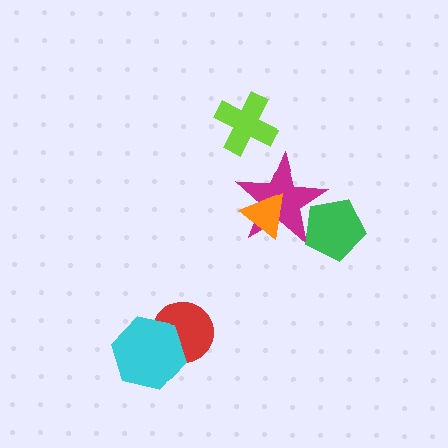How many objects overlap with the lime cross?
0 objects overlap with the lime cross.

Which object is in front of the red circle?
The cyan hexagon is in front of the red circle.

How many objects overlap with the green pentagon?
1 object overlaps with the green pentagon.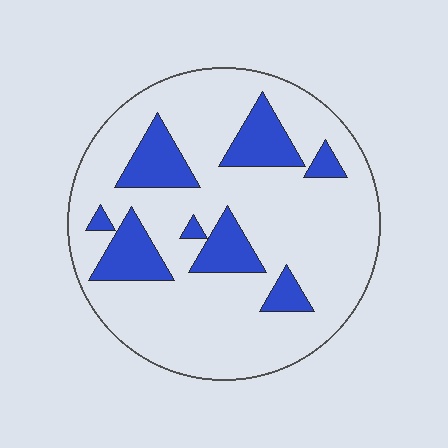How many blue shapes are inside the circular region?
8.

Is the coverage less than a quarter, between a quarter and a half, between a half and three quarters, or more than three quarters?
Less than a quarter.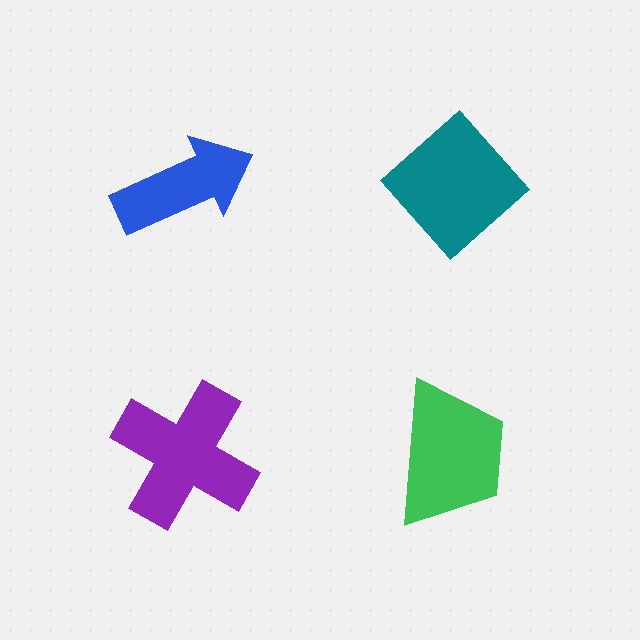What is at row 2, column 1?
A purple cross.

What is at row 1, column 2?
A teal diamond.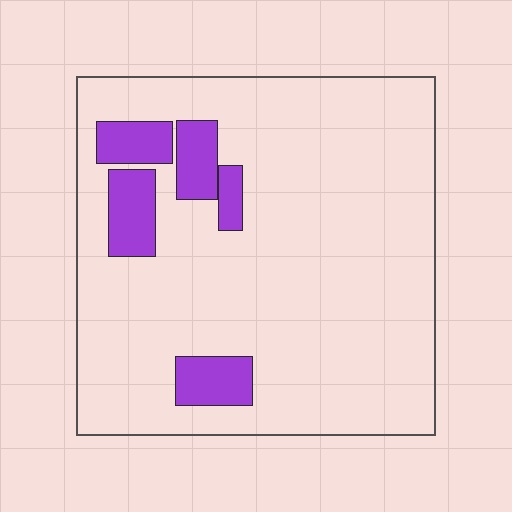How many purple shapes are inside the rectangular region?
5.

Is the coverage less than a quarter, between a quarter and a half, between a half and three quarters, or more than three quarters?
Less than a quarter.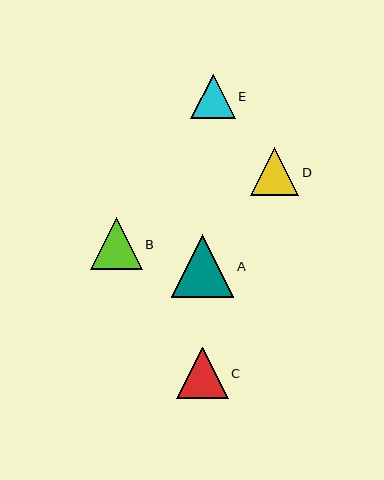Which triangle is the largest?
Triangle A is the largest with a size of approximately 63 pixels.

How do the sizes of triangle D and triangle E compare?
Triangle D and triangle E are approximately the same size.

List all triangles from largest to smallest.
From largest to smallest: A, B, C, D, E.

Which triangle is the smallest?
Triangle E is the smallest with a size of approximately 45 pixels.